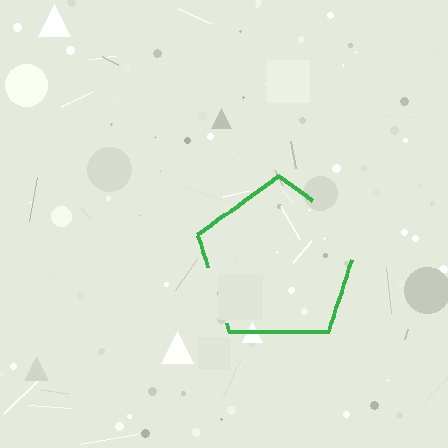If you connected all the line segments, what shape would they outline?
They would outline a pentagon.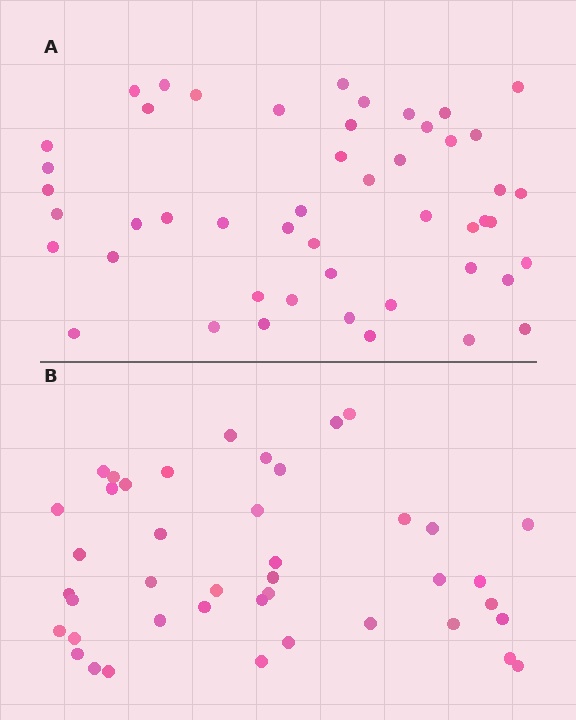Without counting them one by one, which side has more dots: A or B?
Region A (the top region) has more dots.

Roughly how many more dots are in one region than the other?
Region A has roughly 8 or so more dots than region B.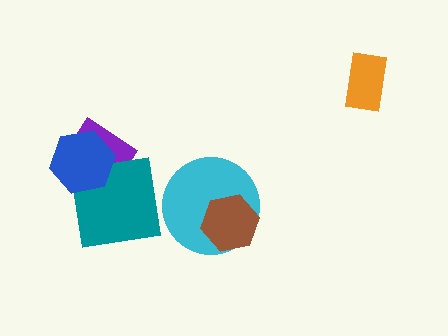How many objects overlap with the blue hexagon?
2 objects overlap with the blue hexagon.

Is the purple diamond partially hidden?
Yes, it is partially covered by another shape.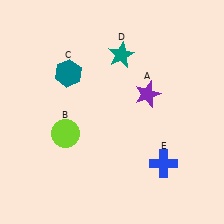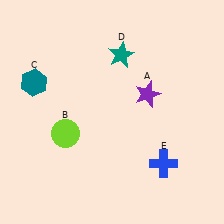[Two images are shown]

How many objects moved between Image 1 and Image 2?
1 object moved between the two images.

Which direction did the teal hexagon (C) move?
The teal hexagon (C) moved left.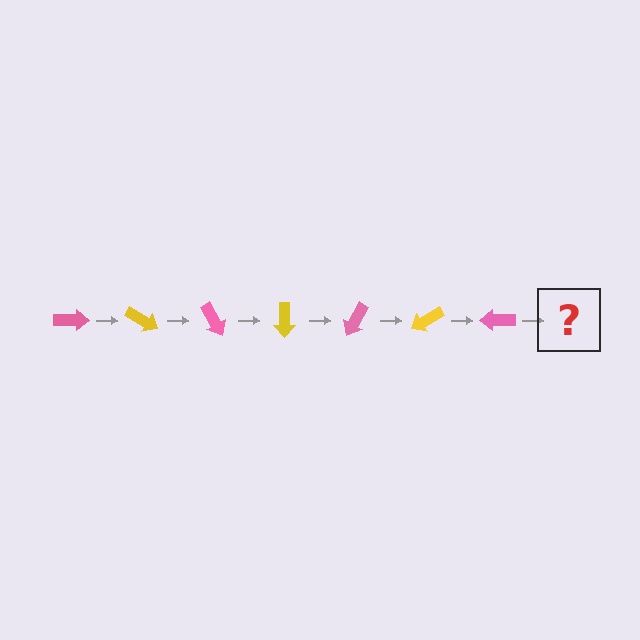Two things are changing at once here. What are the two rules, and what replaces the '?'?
The two rules are that it rotates 30 degrees each step and the color cycles through pink and yellow. The '?' should be a yellow arrow, rotated 210 degrees from the start.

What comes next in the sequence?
The next element should be a yellow arrow, rotated 210 degrees from the start.